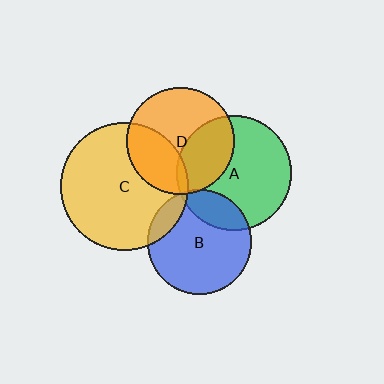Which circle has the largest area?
Circle C (yellow).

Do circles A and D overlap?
Yes.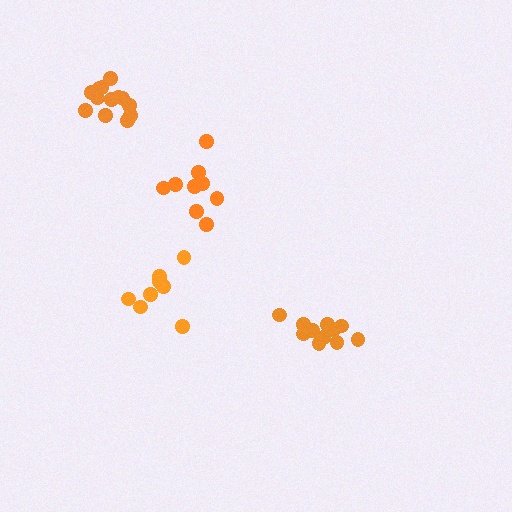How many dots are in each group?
Group 1: 9 dots, Group 2: 13 dots, Group 3: 8 dots, Group 4: 11 dots (41 total).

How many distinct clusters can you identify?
There are 4 distinct clusters.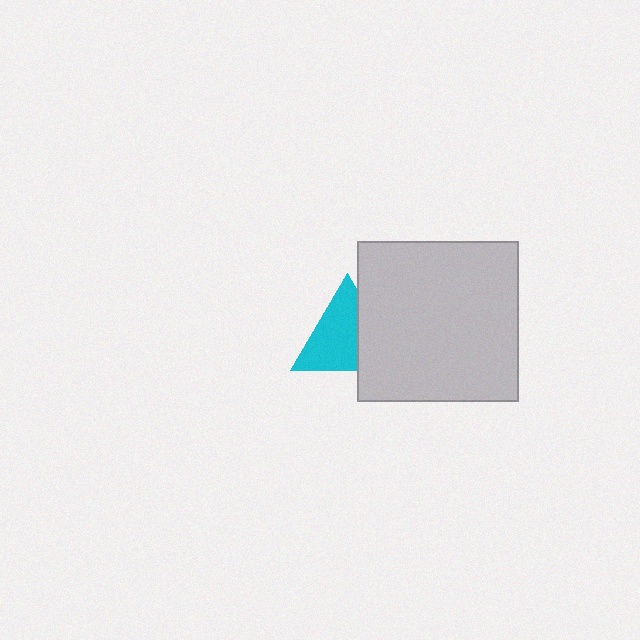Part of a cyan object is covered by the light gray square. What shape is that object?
It is a triangle.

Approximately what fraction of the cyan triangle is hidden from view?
Roughly 34% of the cyan triangle is hidden behind the light gray square.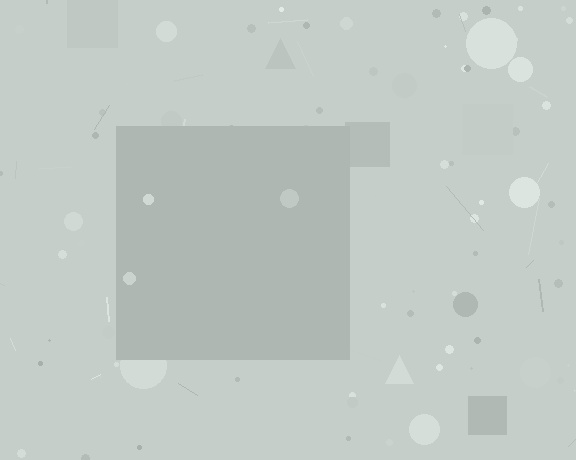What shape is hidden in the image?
A square is hidden in the image.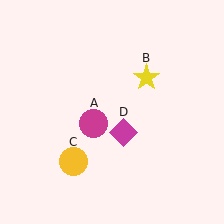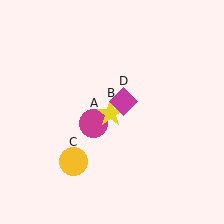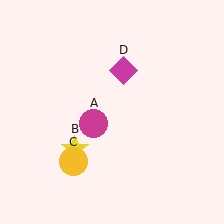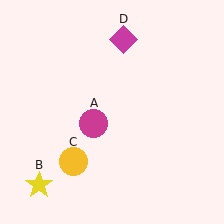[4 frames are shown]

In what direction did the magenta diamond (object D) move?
The magenta diamond (object D) moved up.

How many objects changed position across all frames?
2 objects changed position: yellow star (object B), magenta diamond (object D).